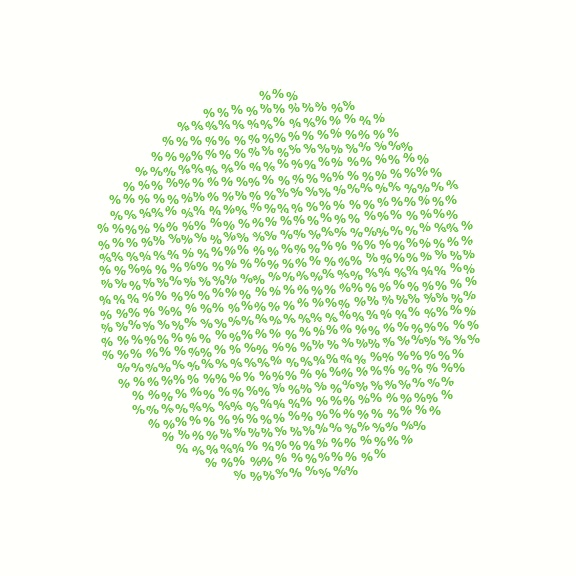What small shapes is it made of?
It is made of small percent signs.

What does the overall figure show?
The overall figure shows a circle.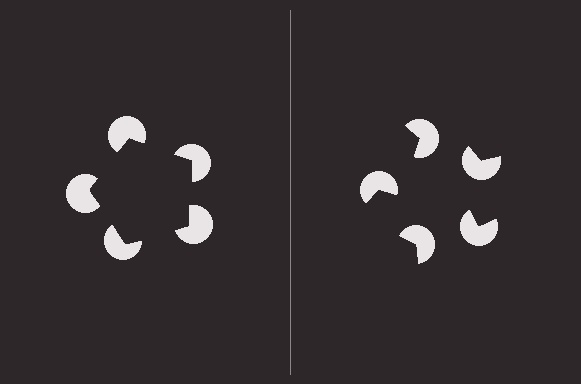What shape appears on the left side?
An illusory pentagon.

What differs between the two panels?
The pac-man discs are positioned identically on both sides; only the wedge orientations differ. On the left they align to a pentagon; on the right they are misaligned.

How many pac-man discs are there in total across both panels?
10 — 5 on each side.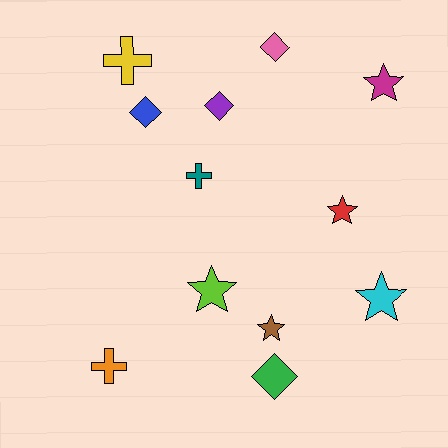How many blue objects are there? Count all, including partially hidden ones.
There is 1 blue object.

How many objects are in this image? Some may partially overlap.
There are 12 objects.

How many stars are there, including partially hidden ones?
There are 5 stars.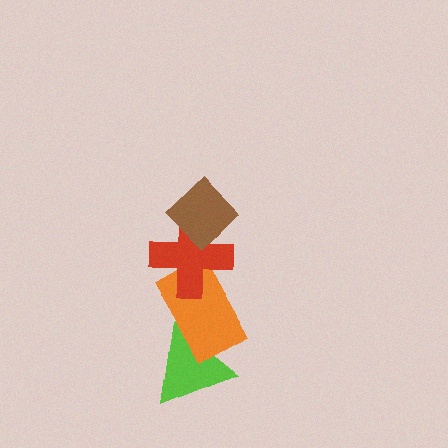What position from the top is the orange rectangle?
The orange rectangle is 3rd from the top.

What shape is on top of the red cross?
The brown diamond is on top of the red cross.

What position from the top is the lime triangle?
The lime triangle is 4th from the top.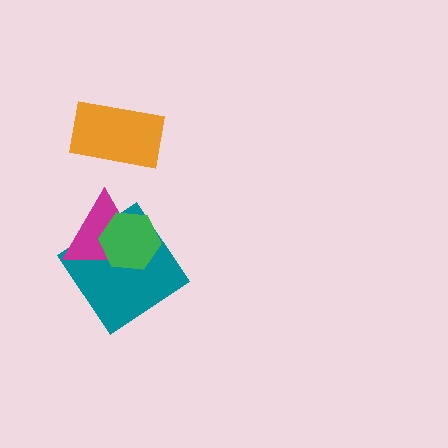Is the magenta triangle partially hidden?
Yes, it is partially covered by another shape.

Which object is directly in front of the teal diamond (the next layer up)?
The magenta triangle is directly in front of the teal diamond.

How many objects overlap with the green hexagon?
2 objects overlap with the green hexagon.